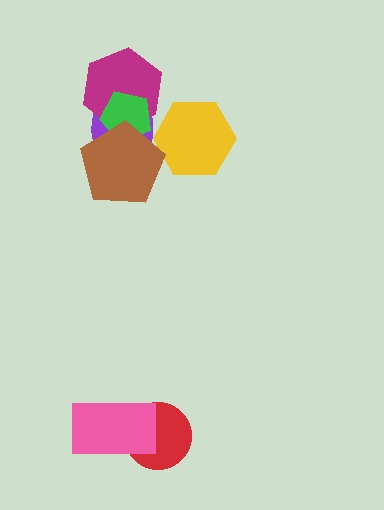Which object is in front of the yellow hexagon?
The brown pentagon is in front of the yellow hexagon.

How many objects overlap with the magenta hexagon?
3 objects overlap with the magenta hexagon.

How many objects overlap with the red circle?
1 object overlaps with the red circle.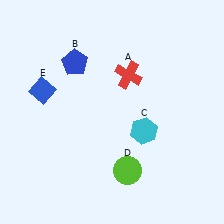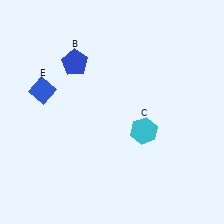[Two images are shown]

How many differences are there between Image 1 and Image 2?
There are 2 differences between the two images.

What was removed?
The red cross (A), the lime circle (D) were removed in Image 2.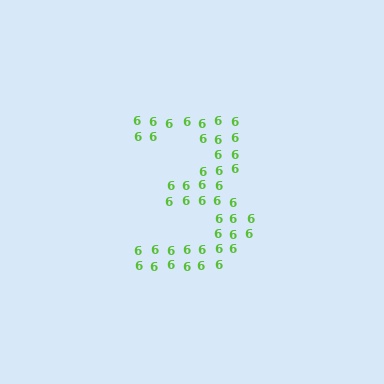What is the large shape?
The large shape is the digit 3.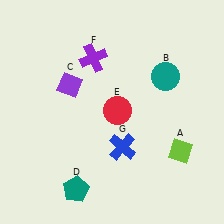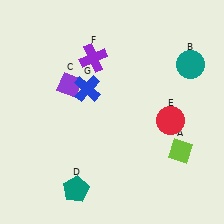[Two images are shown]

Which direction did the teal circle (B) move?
The teal circle (B) moved right.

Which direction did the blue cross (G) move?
The blue cross (G) moved up.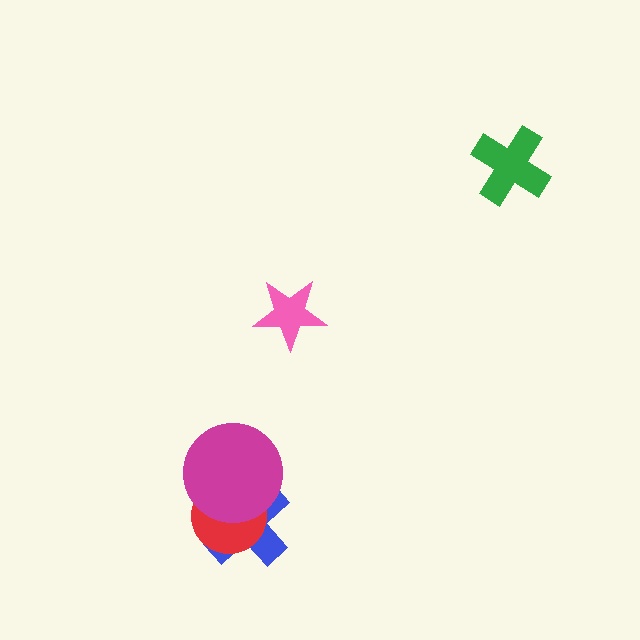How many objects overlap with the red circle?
2 objects overlap with the red circle.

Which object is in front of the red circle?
The magenta circle is in front of the red circle.